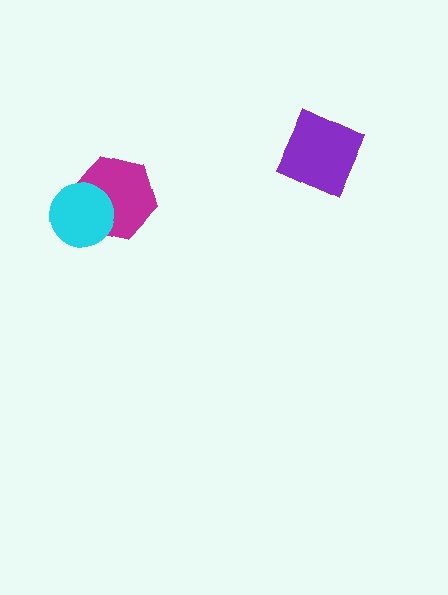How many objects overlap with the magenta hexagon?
1 object overlaps with the magenta hexagon.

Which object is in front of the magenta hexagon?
The cyan circle is in front of the magenta hexagon.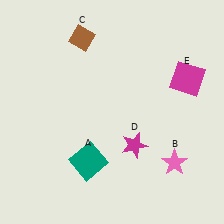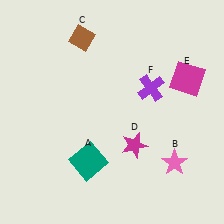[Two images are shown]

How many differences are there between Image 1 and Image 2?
There is 1 difference between the two images.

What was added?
A purple cross (F) was added in Image 2.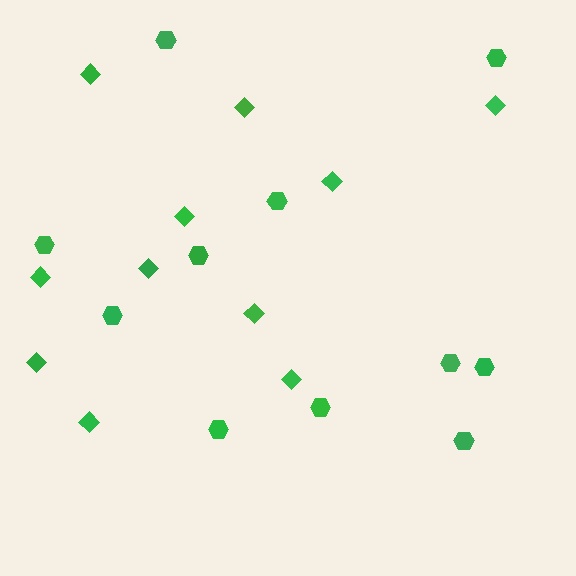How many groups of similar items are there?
There are 2 groups: one group of diamonds (11) and one group of hexagons (11).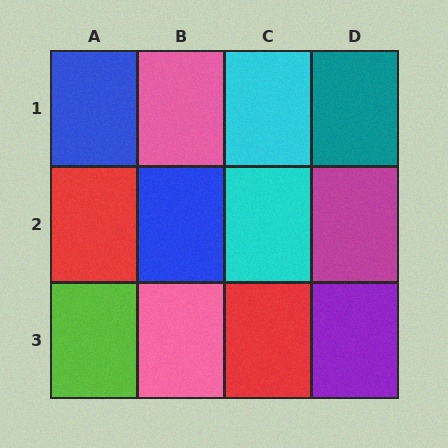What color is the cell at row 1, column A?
Blue.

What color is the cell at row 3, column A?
Lime.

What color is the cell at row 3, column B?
Pink.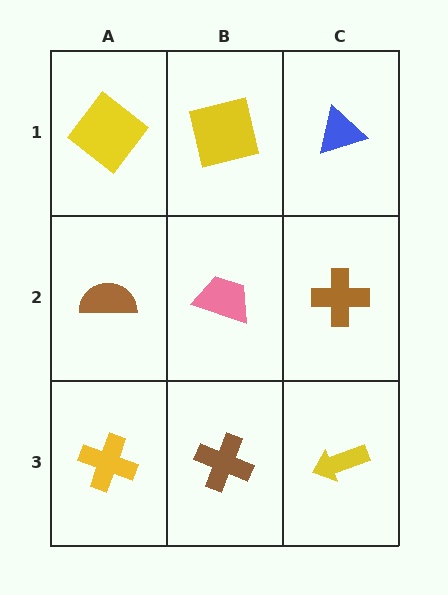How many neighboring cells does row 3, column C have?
2.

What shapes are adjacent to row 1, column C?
A brown cross (row 2, column C), a yellow square (row 1, column B).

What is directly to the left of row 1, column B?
A yellow diamond.